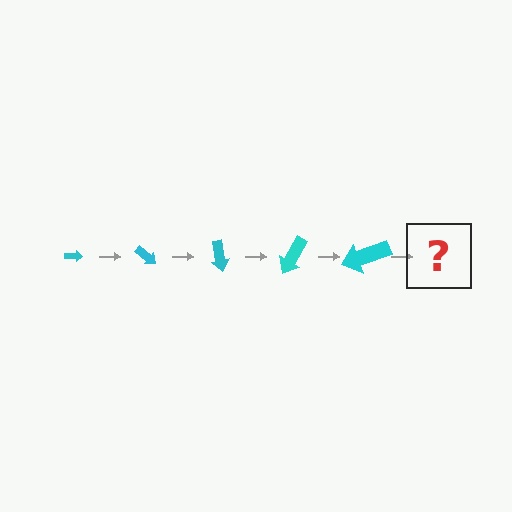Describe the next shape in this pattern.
It should be an arrow, larger than the previous one and rotated 200 degrees from the start.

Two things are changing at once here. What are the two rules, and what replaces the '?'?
The two rules are that the arrow grows larger each step and it rotates 40 degrees each step. The '?' should be an arrow, larger than the previous one and rotated 200 degrees from the start.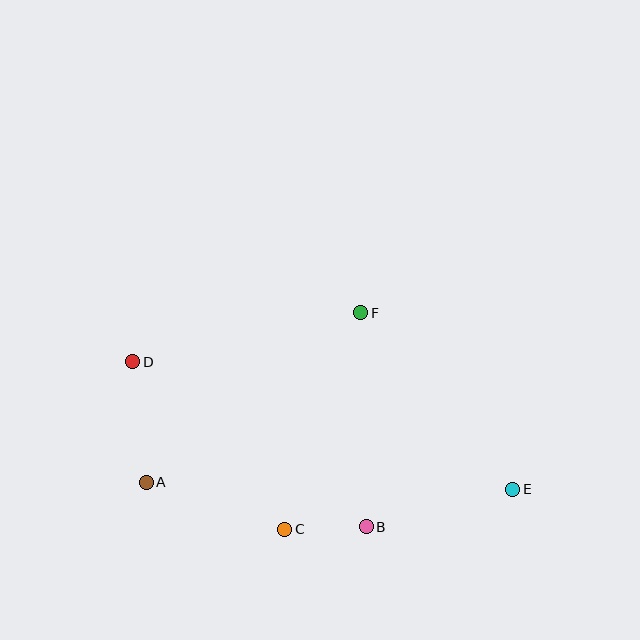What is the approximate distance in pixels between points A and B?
The distance between A and B is approximately 225 pixels.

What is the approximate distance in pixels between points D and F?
The distance between D and F is approximately 234 pixels.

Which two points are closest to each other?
Points B and C are closest to each other.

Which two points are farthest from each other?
Points D and E are farthest from each other.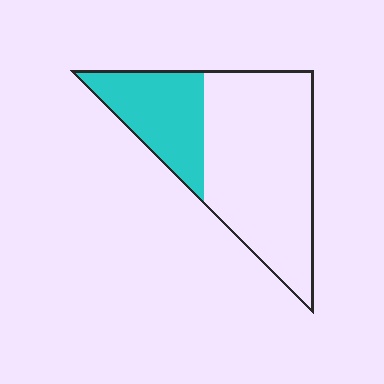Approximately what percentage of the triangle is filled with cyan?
Approximately 30%.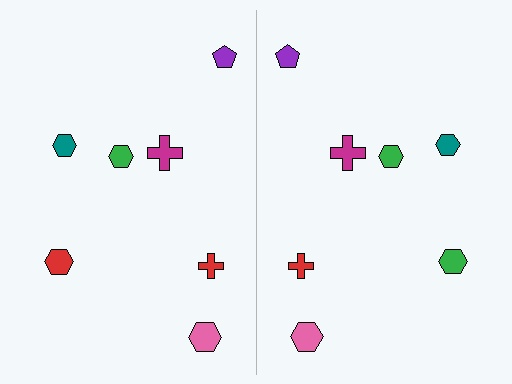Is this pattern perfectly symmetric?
No, the pattern is not perfectly symmetric. The green hexagon on the right side breaks the symmetry — its mirror counterpart is red.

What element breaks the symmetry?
The green hexagon on the right side breaks the symmetry — its mirror counterpart is red.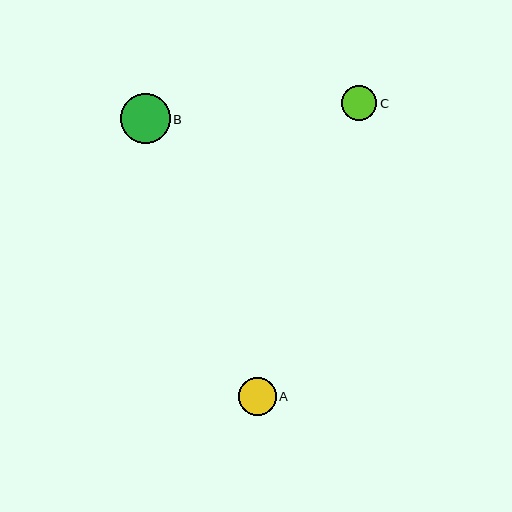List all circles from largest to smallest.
From largest to smallest: B, A, C.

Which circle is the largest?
Circle B is the largest with a size of approximately 49 pixels.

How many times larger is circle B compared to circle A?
Circle B is approximately 1.3 times the size of circle A.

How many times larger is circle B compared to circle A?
Circle B is approximately 1.3 times the size of circle A.